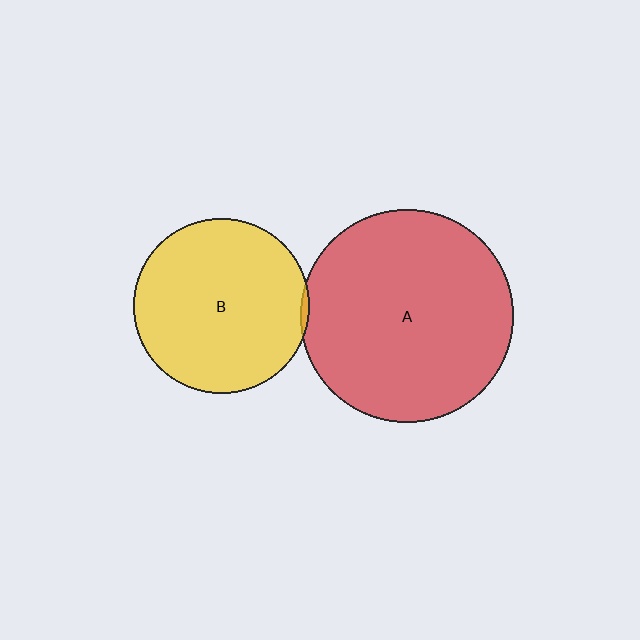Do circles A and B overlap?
Yes.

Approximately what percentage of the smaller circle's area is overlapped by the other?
Approximately 5%.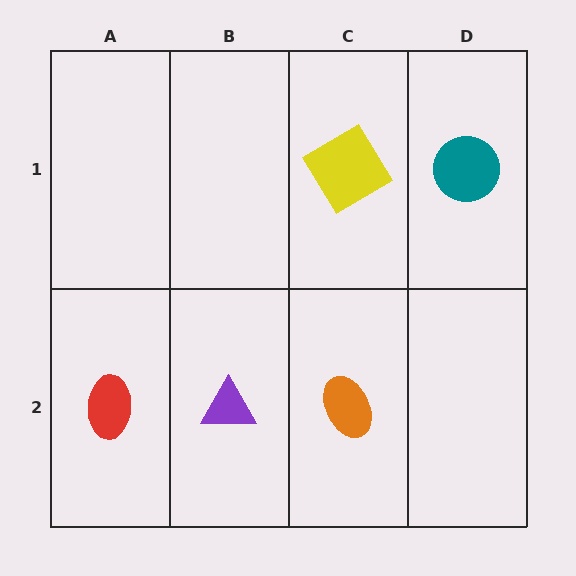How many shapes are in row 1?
2 shapes.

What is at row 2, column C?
An orange ellipse.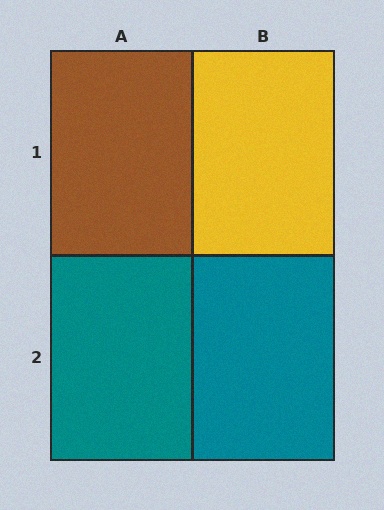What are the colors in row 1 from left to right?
Brown, yellow.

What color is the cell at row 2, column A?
Teal.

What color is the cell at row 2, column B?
Teal.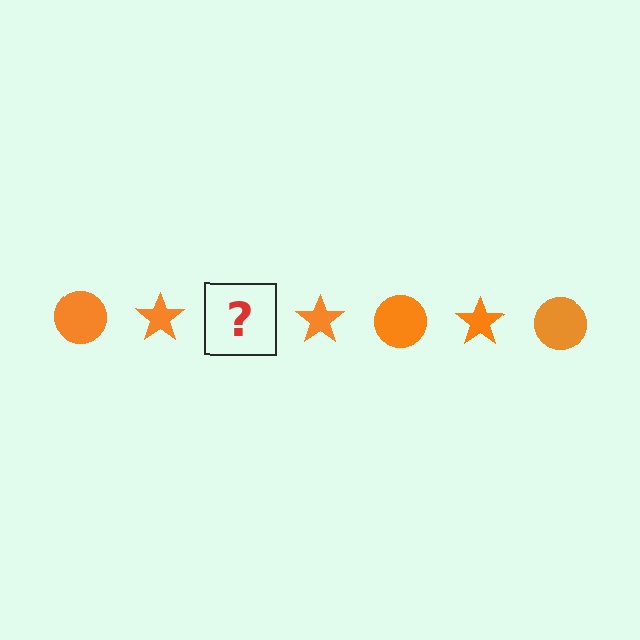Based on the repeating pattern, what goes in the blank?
The blank should be an orange circle.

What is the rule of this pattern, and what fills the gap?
The rule is that the pattern cycles through circle, star shapes in orange. The gap should be filled with an orange circle.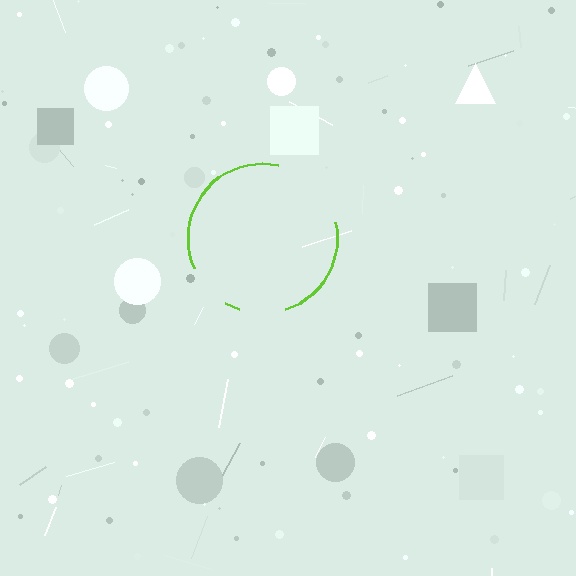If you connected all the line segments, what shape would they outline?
They would outline a circle.